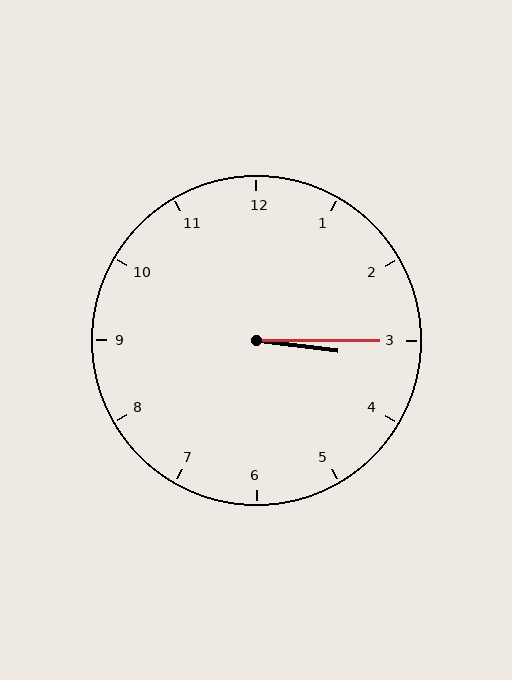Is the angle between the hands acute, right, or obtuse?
It is acute.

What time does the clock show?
3:15.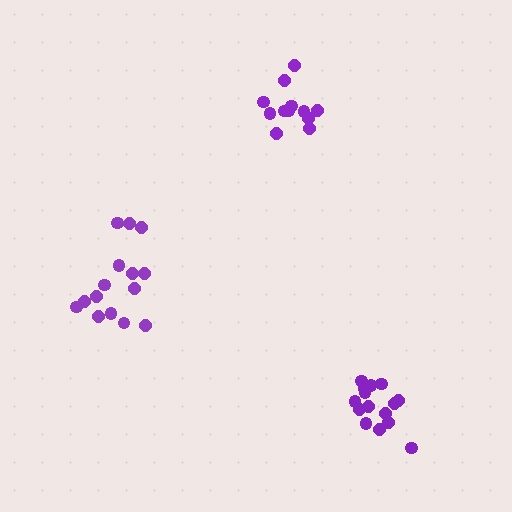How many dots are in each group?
Group 1: 15 dots, Group 2: 15 dots, Group 3: 12 dots (42 total).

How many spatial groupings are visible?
There are 3 spatial groupings.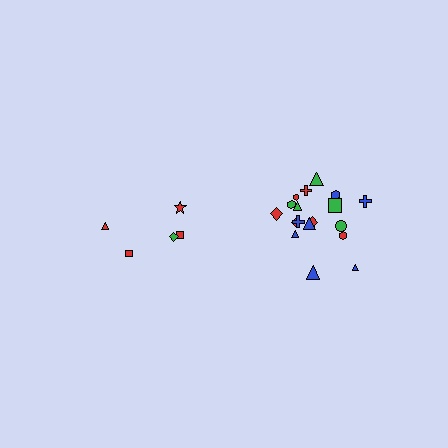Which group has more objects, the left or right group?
The right group.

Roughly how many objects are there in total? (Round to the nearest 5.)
Roughly 25 objects in total.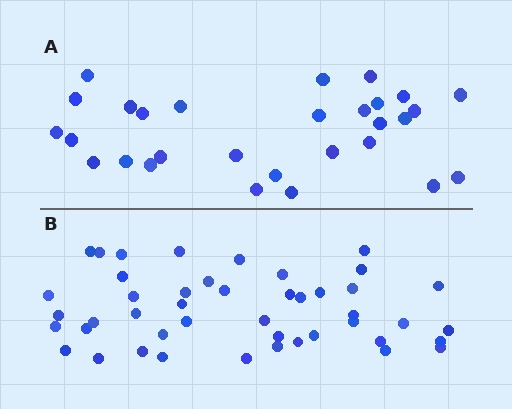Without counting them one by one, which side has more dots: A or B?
Region B (the bottom region) has more dots.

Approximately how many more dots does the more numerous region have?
Region B has approximately 15 more dots than region A.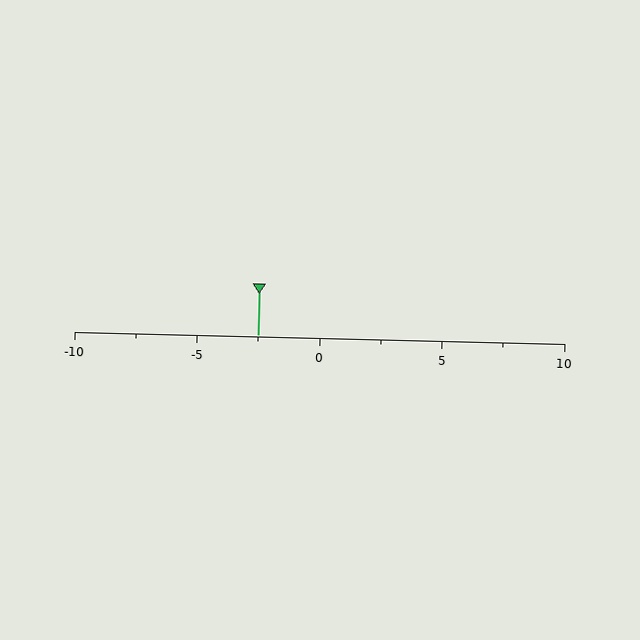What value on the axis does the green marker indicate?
The marker indicates approximately -2.5.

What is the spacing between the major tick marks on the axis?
The major ticks are spaced 5 apart.